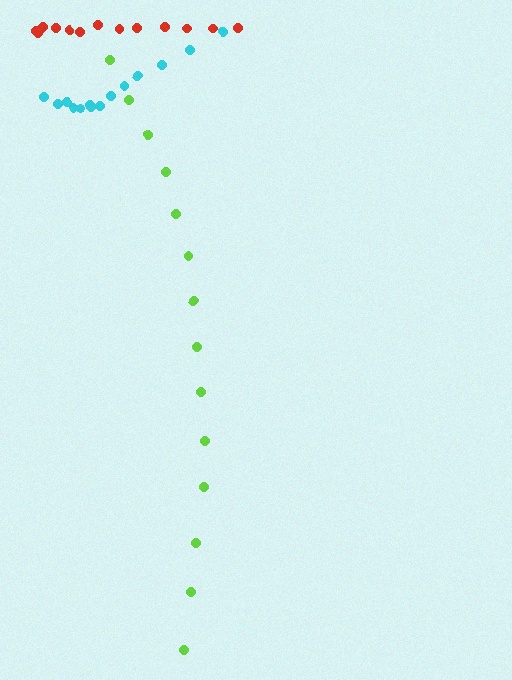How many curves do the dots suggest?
There are 3 distinct paths.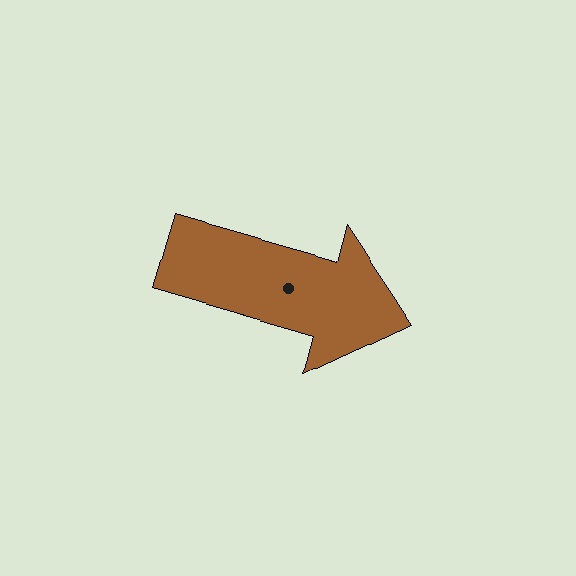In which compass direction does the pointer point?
East.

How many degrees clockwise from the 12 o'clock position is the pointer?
Approximately 106 degrees.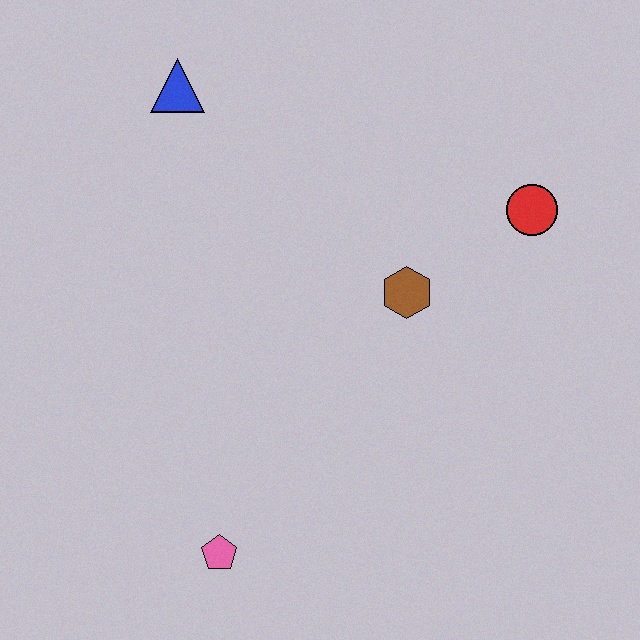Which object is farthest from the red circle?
The pink pentagon is farthest from the red circle.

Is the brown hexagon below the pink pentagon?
No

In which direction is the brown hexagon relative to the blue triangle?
The brown hexagon is to the right of the blue triangle.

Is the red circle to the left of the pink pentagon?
No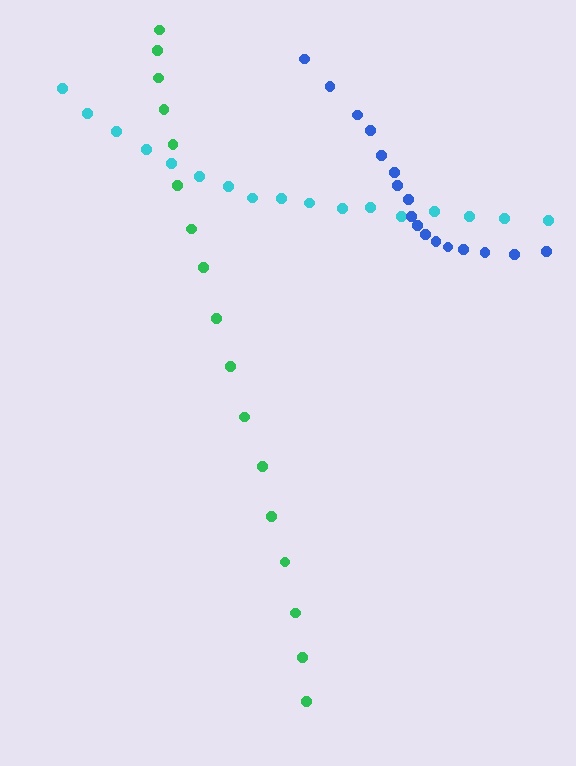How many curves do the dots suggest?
There are 3 distinct paths.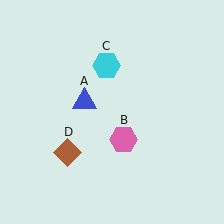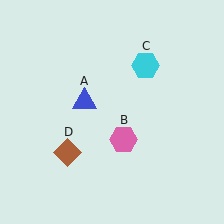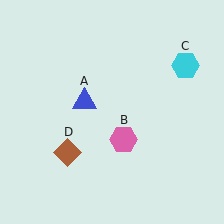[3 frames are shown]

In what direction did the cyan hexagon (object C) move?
The cyan hexagon (object C) moved right.